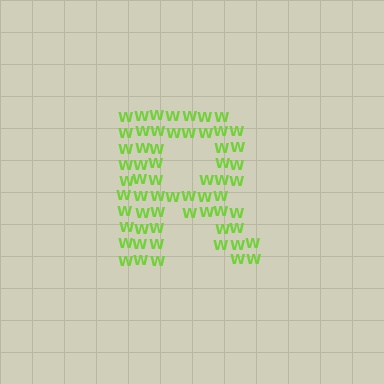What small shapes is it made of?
It is made of small letter W's.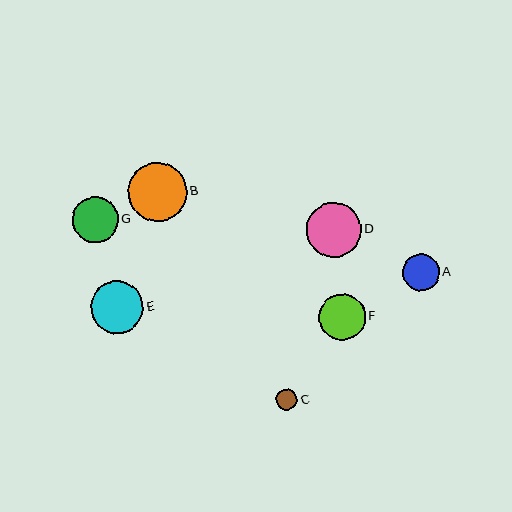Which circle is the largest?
Circle B is the largest with a size of approximately 59 pixels.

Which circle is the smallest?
Circle C is the smallest with a size of approximately 21 pixels.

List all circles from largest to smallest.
From largest to smallest: B, D, E, F, G, A, C.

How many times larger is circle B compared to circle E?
Circle B is approximately 1.1 times the size of circle E.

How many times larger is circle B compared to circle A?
Circle B is approximately 1.6 times the size of circle A.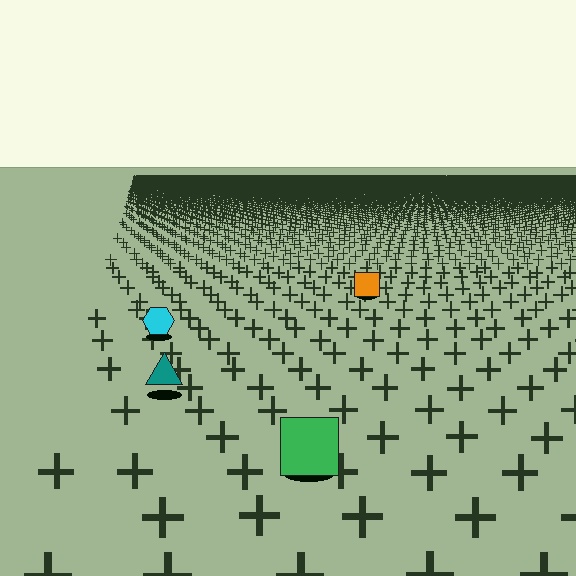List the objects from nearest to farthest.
From nearest to farthest: the green square, the teal triangle, the cyan hexagon, the orange square.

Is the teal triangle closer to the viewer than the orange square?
Yes. The teal triangle is closer — you can tell from the texture gradient: the ground texture is coarser near it.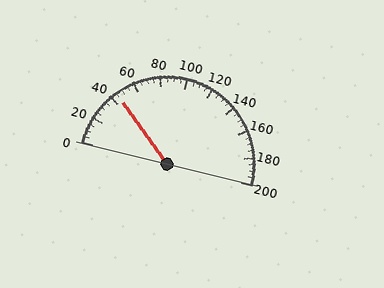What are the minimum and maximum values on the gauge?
The gauge ranges from 0 to 200.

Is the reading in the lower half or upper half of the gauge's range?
The reading is in the lower half of the range (0 to 200).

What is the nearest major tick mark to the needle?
The nearest major tick mark is 40.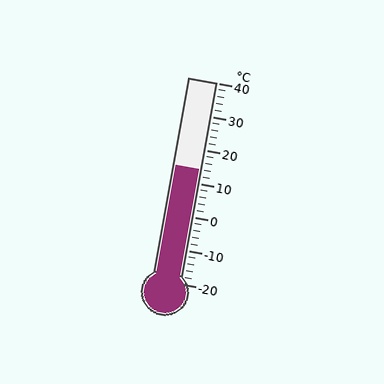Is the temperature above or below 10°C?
The temperature is above 10°C.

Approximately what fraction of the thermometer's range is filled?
The thermometer is filled to approximately 55% of its range.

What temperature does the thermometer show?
The thermometer shows approximately 14°C.